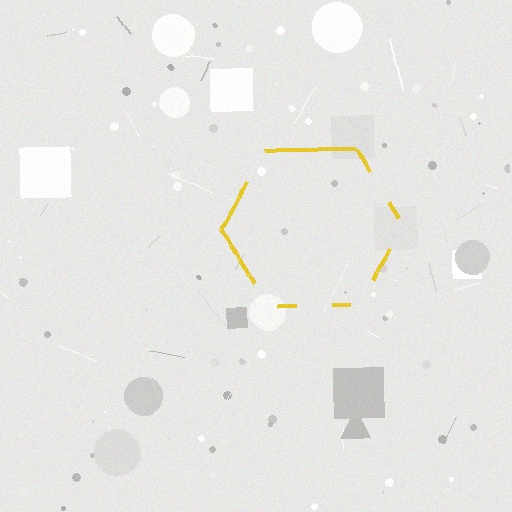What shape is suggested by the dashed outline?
The dashed outline suggests a hexagon.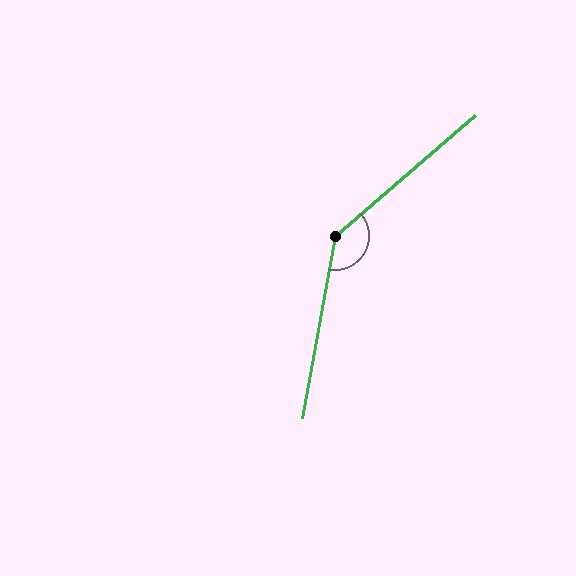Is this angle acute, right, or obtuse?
It is obtuse.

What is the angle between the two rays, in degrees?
Approximately 141 degrees.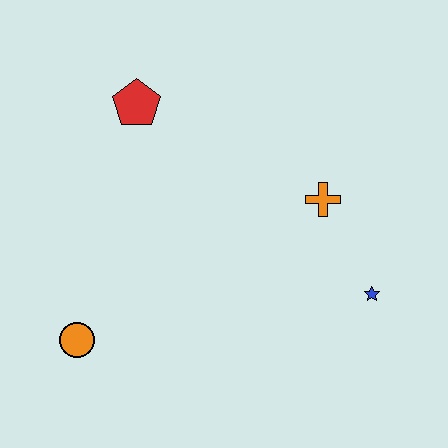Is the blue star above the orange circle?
Yes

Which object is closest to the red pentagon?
The orange cross is closest to the red pentagon.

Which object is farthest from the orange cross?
The orange circle is farthest from the orange cross.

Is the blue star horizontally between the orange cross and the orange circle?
No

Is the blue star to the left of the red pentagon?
No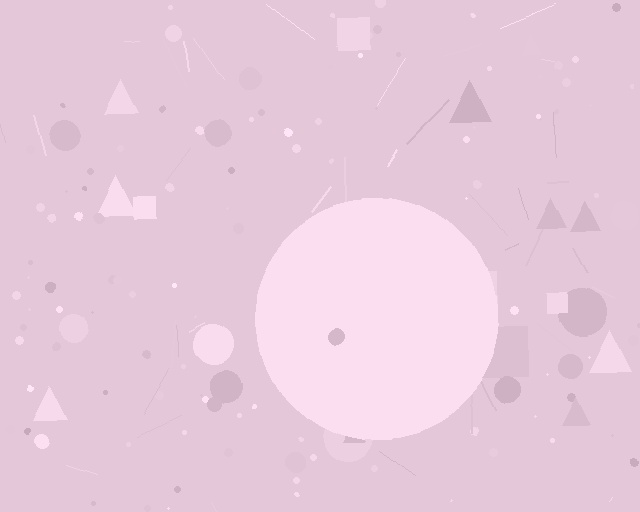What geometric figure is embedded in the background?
A circle is embedded in the background.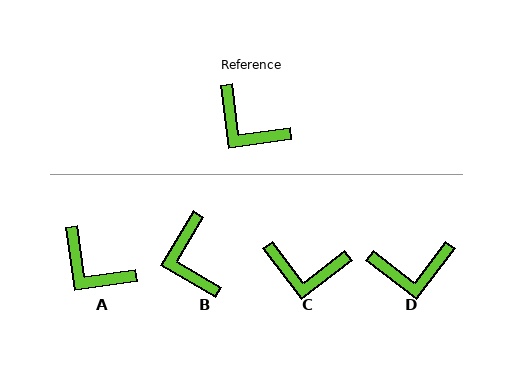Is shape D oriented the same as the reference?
No, it is off by about 45 degrees.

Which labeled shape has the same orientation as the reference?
A.